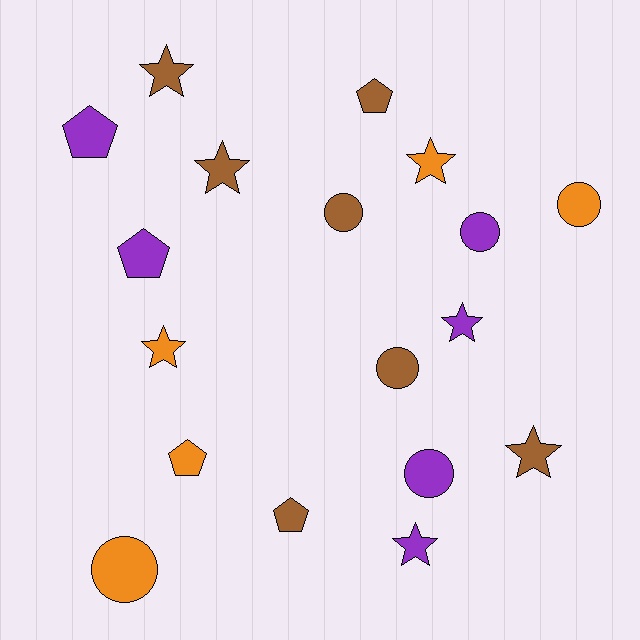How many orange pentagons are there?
There is 1 orange pentagon.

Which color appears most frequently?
Brown, with 7 objects.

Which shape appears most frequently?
Star, with 7 objects.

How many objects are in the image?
There are 18 objects.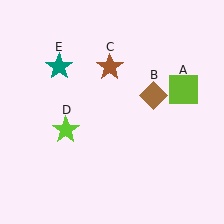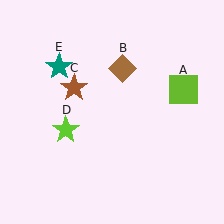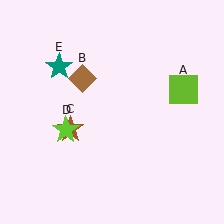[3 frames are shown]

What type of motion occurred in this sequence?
The brown diamond (object B), brown star (object C) rotated counterclockwise around the center of the scene.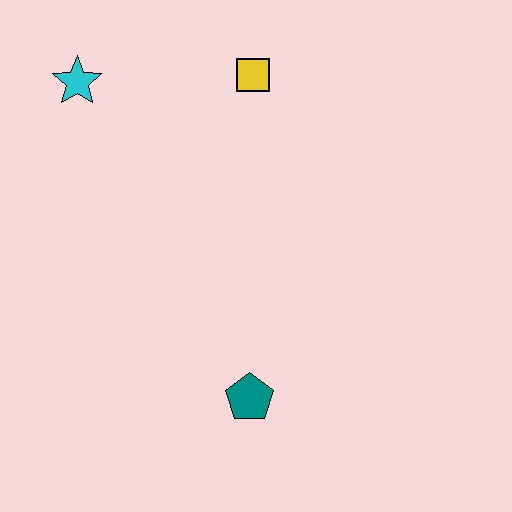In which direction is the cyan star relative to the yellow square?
The cyan star is to the left of the yellow square.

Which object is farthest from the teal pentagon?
The cyan star is farthest from the teal pentagon.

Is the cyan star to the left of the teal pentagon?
Yes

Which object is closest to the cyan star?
The yellow square is closest to the cyan star.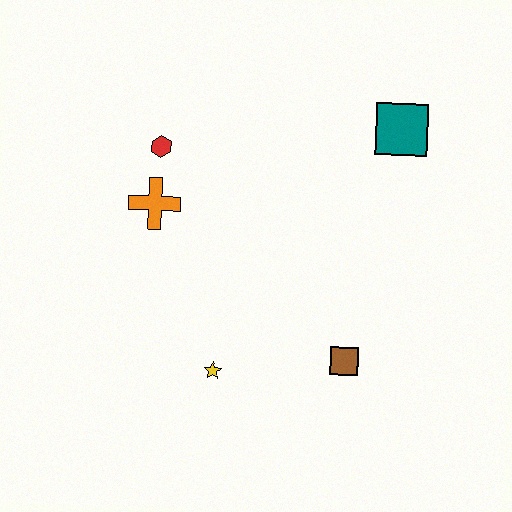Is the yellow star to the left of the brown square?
Yes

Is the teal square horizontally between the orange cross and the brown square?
No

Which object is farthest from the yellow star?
The teal square is farthest from the yellow star.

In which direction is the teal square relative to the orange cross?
The teal square is to the right of the orange cross.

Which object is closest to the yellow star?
The brown square is closest to the yellow star.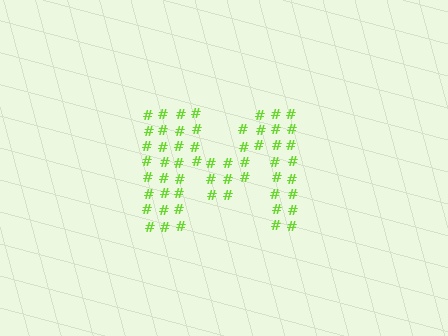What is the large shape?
The large shape is the letter M.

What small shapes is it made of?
It is made of small hash symbols.